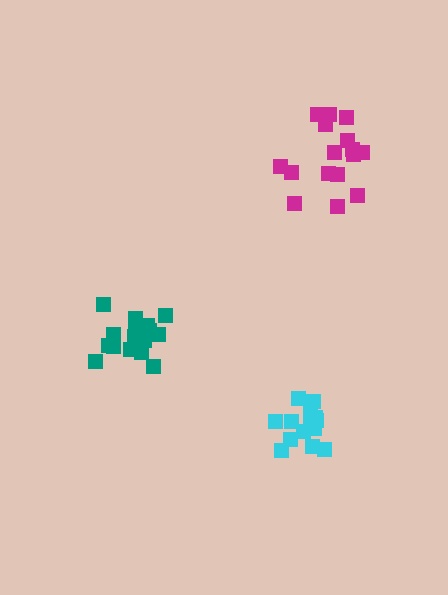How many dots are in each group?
Group 1: 16 dots, Group 2: 14 dots, Group 3: 18 dots (48 total).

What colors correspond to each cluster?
The clusters are colored: magenta, cyan, teal.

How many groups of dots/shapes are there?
There are 3 groups.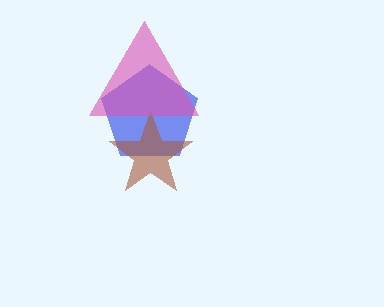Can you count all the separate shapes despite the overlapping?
Yes, there are 3 separate shapes.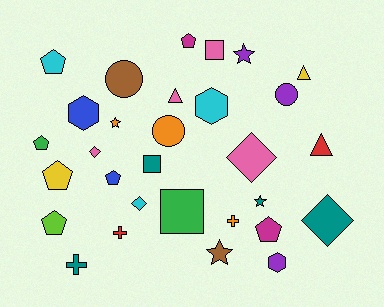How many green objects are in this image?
There are 2 green objects.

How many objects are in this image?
There are 30 objects.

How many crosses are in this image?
There are 3 crosses.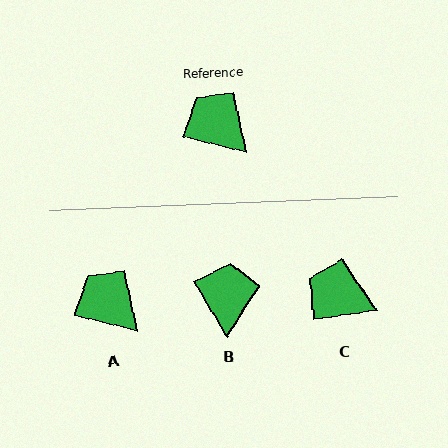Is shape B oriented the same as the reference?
No, it is off by about 44 degrees.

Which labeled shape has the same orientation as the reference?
A.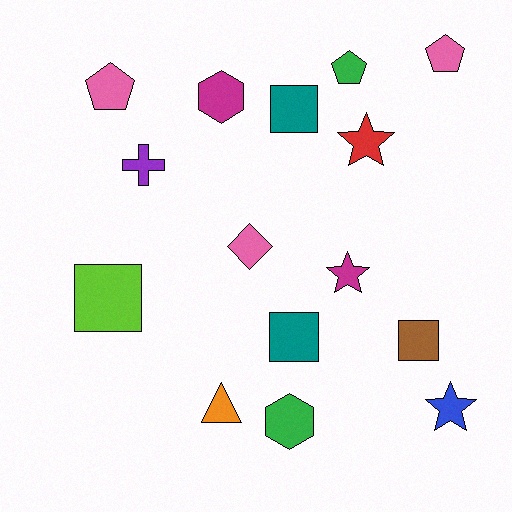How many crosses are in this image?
There is 1 cross.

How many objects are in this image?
There are 15 objects.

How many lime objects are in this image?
There is 1 lime object.